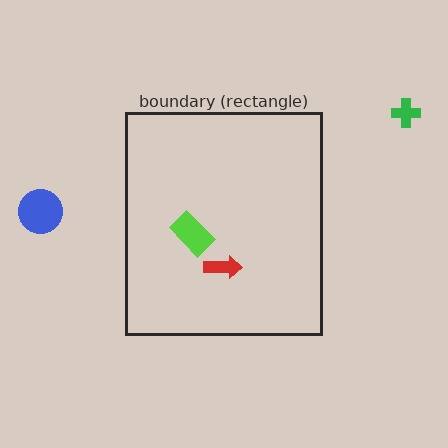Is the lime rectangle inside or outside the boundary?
Inside.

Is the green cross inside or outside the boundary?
Outside.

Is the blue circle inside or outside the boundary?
Outside.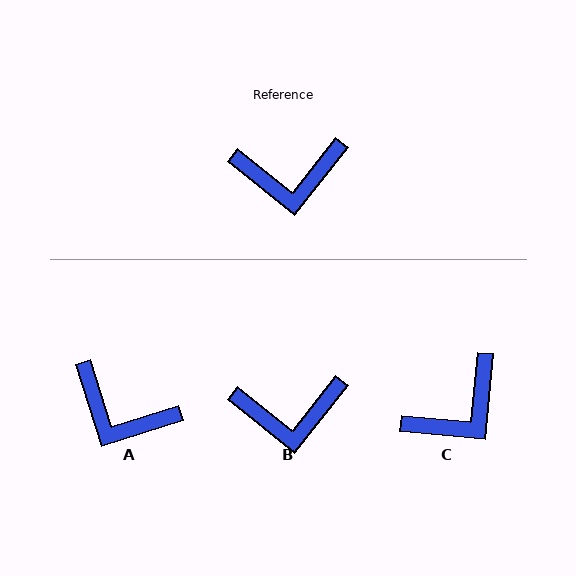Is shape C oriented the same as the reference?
No, it is off by about 33 degrees.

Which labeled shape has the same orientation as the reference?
B.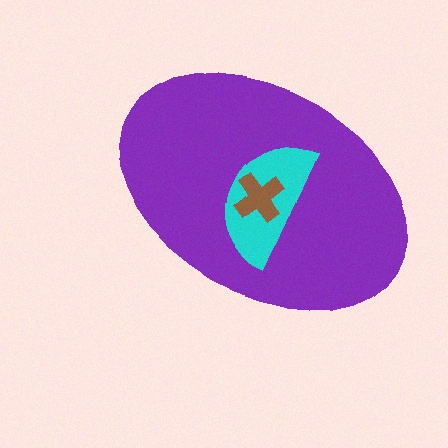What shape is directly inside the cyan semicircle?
The brown cross.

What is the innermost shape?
The brown cross.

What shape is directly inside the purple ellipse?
The cyan semicircle.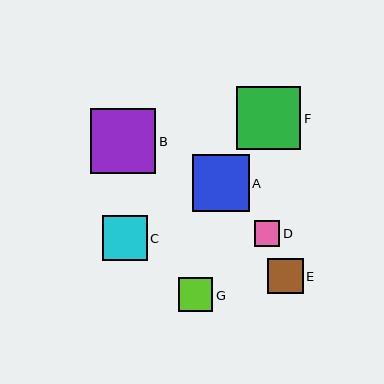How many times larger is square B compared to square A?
Square B is approximately 1.1 times the size of square A.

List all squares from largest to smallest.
From largest to smallest: B, F, A, C, E, G, D.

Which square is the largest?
Square B is the largest with a size of approximately 65 pixels.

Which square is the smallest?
Square D is the smallest with a size of approximately 25 pixels.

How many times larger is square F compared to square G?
Square F is approximately 1.9 times the size of square G.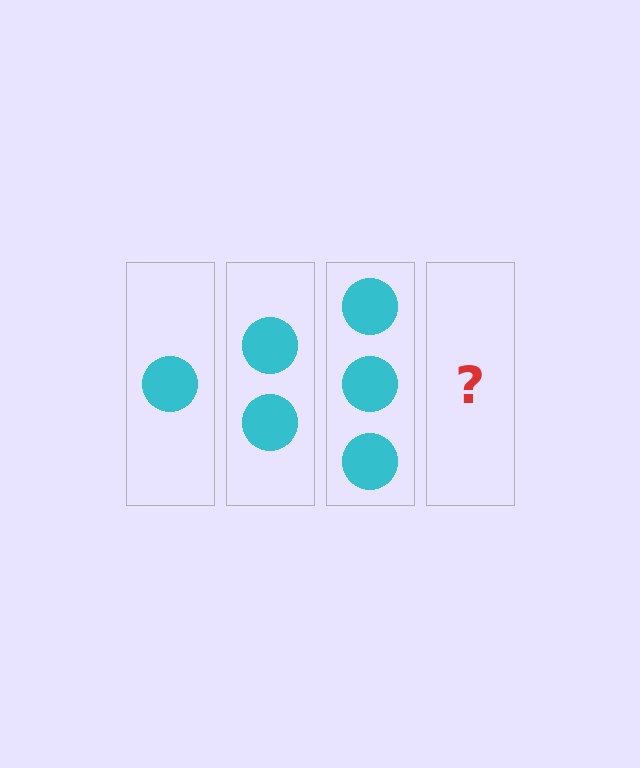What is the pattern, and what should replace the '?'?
The pattern is that each step adds one more circle. The '?' should be 4 circles.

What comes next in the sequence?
The next element should be 4 circles.